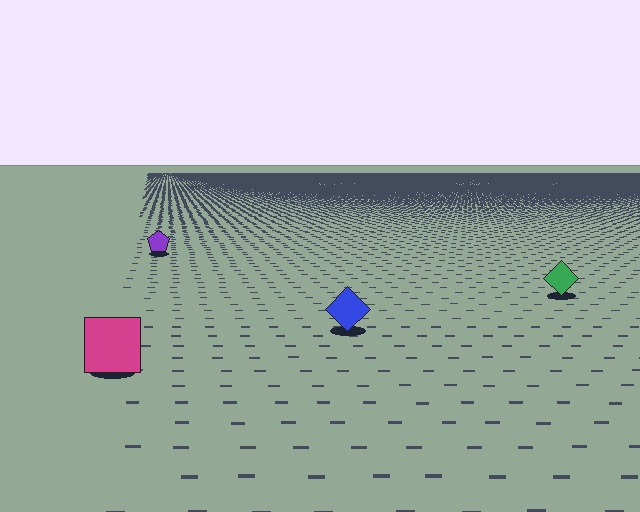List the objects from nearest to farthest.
From nearest to farthest: the magenta square, the blue diamond, the green diamond, the purple pentagon.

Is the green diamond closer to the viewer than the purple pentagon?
Yes. The green diamond is closer — you can tell from the texture gradient: the ground texture is coarser near it.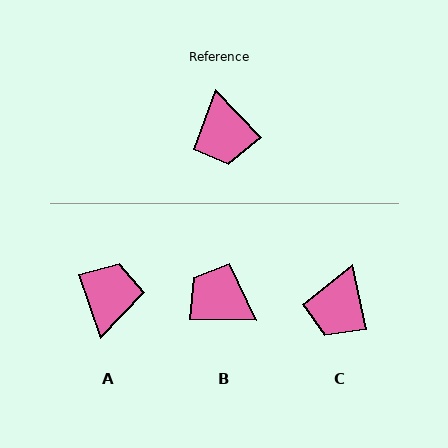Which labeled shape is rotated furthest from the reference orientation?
A, about 156 degrees away.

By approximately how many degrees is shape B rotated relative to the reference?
Approximately 134 degrees clockwise.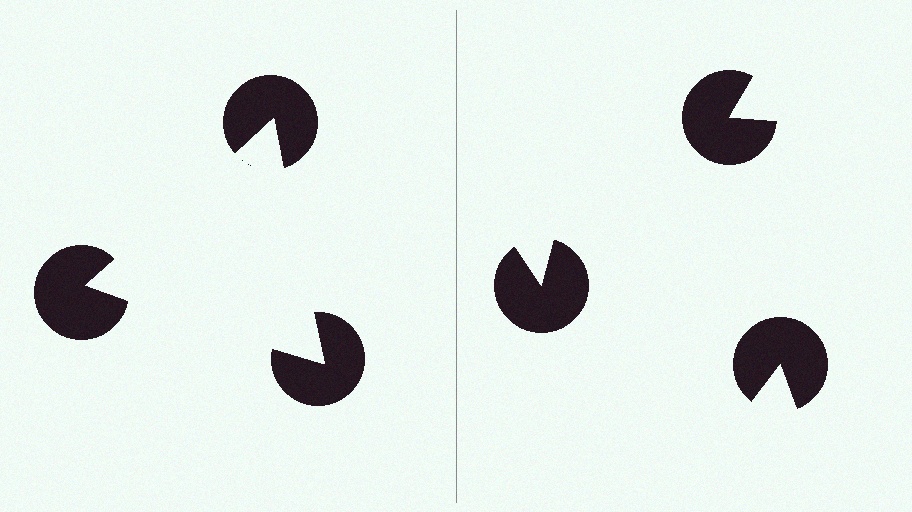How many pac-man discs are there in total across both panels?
6 — 3 on each side.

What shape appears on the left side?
An illusory triangle.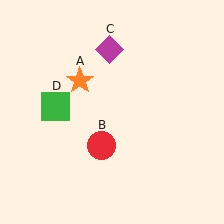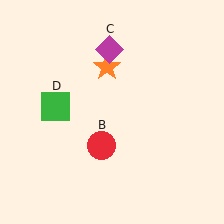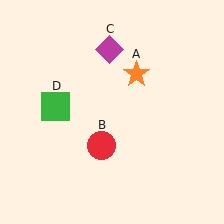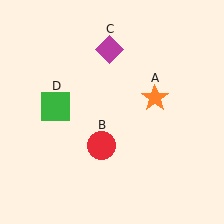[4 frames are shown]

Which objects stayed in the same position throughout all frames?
Red circle (object B) and magenta diamond (object C) and green square (object D) remained stationary.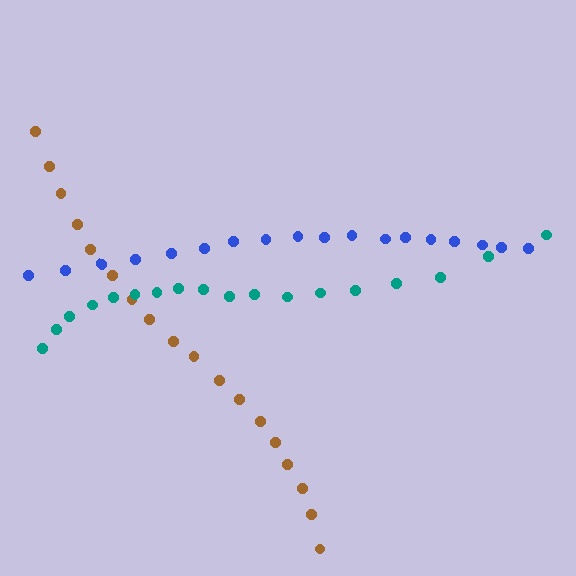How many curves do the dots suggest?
There are 3 distinct paths.